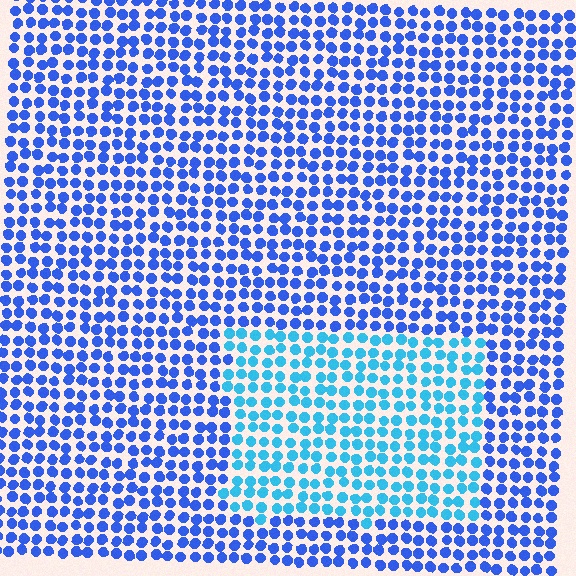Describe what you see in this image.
The image is filled with small blue elements in a uniform arrangement. A rectangle-shaped region is visible where the elements are tinted to a slightly different hue, forming a subtle color boundary.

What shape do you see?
I see a rectangle.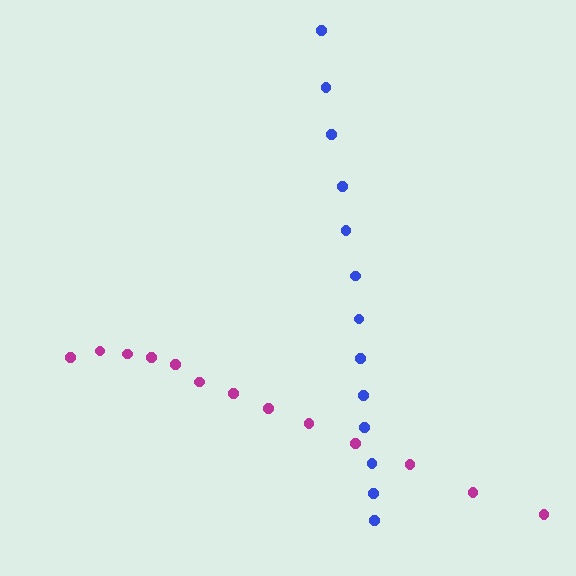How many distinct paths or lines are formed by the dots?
There are 2 distinct paths.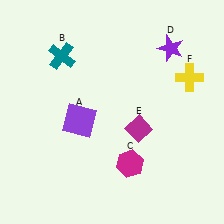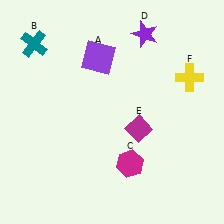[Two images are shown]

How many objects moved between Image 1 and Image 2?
3 objects moved between the two images.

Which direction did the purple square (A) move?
The purple square (A) moved up.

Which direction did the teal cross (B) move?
The teal cross (B) moved left.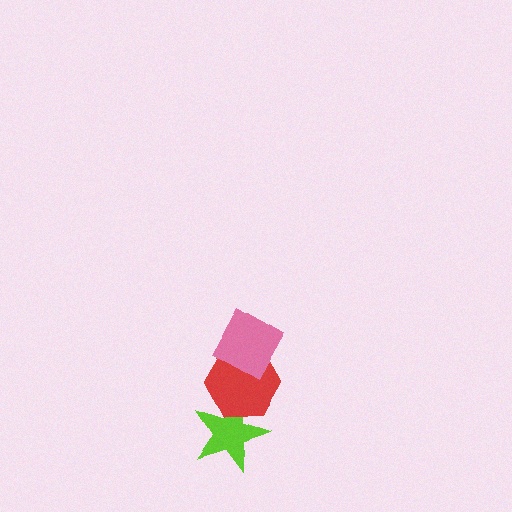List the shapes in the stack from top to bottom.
From top to bottom: the pink diamond, the red hexagon, the lime star.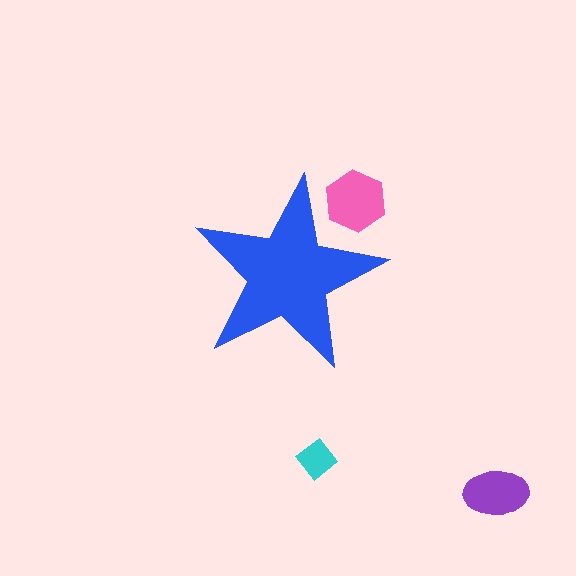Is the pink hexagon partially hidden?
Yes, the pink hexagon is partially hidden behind the blue star.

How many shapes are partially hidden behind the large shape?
1 shape is partially hidden.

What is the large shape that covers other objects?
A blue star.